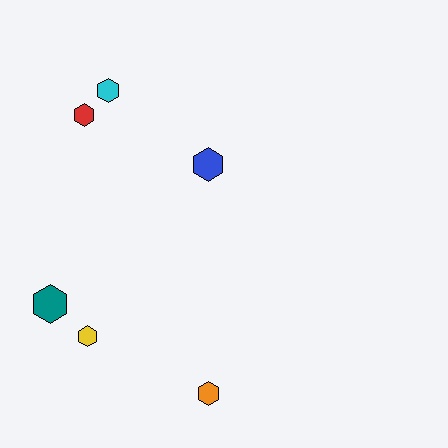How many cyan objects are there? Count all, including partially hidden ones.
There is 1 cyan object.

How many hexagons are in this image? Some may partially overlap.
There are 6 hexagons.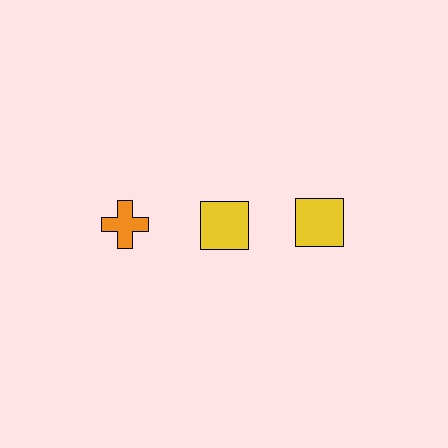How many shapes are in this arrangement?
There are 3 shapes arranged in a grid pattern.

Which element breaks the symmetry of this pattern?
The orange cross in the top row, leftmost column breaks the symmetry. All other shapes are yellow squares.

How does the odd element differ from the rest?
It differs in both color (orange instead of yellow) and shape (cross instead of square).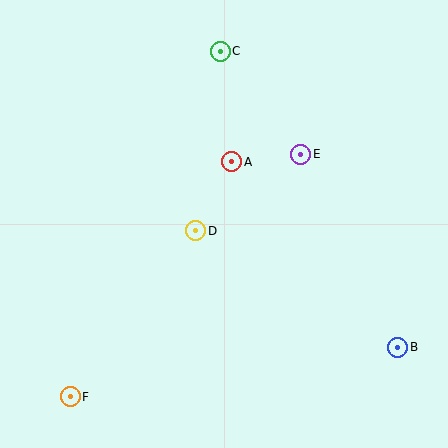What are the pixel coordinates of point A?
Point A is at (232, 162).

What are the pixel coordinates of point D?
Point D is at (196, 231).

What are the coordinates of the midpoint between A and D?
The midpoint between A and D is at (214, 196).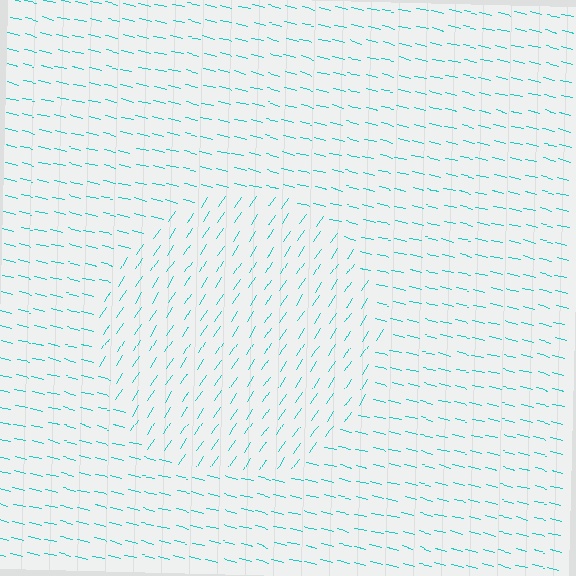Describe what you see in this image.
The image is filled with small cyan line segments. A circle region in the image has lines oriented differently from the surrounding lines, creating a visible texture boundary.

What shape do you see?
I see a circle.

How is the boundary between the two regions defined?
The boundary is defined purely by a change in line orientation (approximately 70 degrees difference). All lines are the same color and thickness.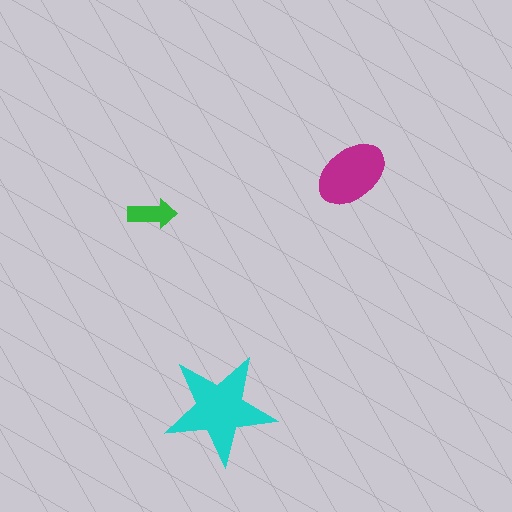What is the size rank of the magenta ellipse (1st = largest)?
2nd.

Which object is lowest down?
The cyan star is bottommost.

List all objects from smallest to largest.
The green arrow, the magenta ellipse, the cyan star.